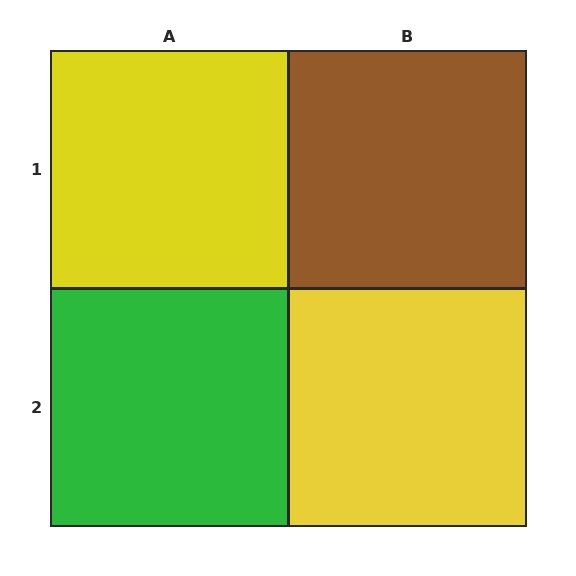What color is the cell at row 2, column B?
Yellow.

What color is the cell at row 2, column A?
Green.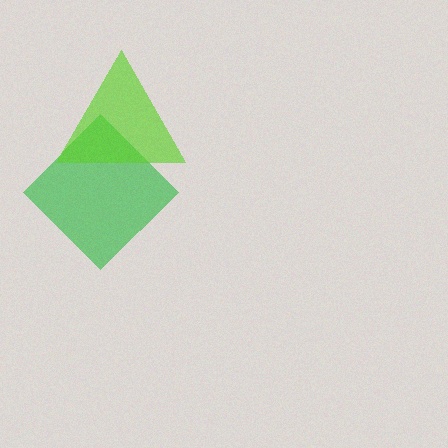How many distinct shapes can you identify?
There are 2 distinct shapes: a green diamond, a lime triangle.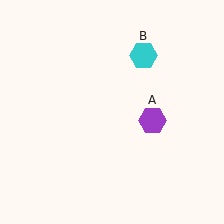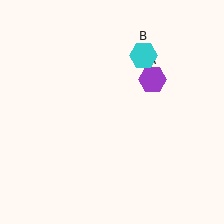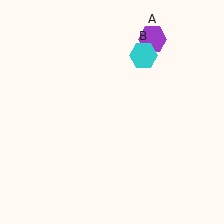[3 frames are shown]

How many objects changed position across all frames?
1 object changed position: purple hexagon (object A).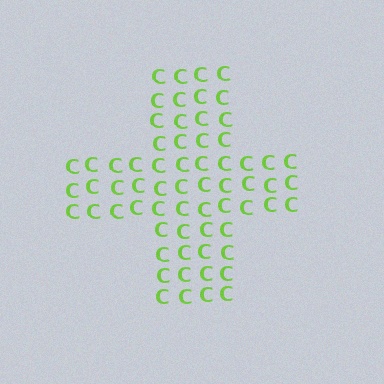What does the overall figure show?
The overall figure shows a cross.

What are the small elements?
The small elements are letter C's.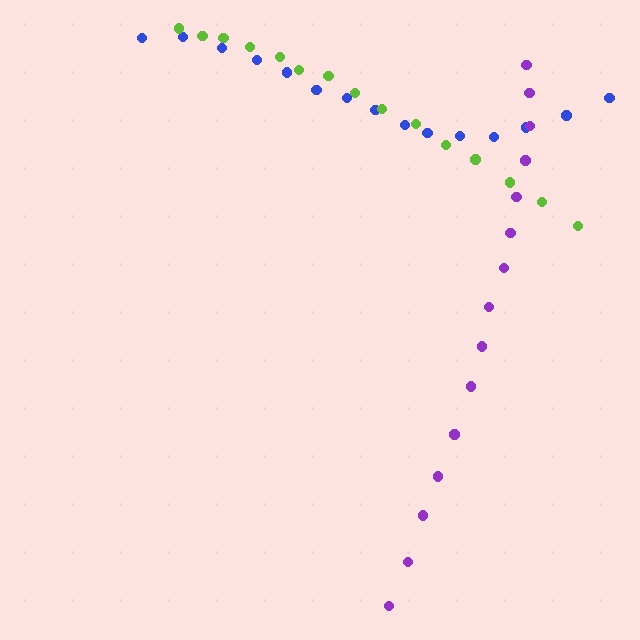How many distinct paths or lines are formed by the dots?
There are 3 distinct paths.